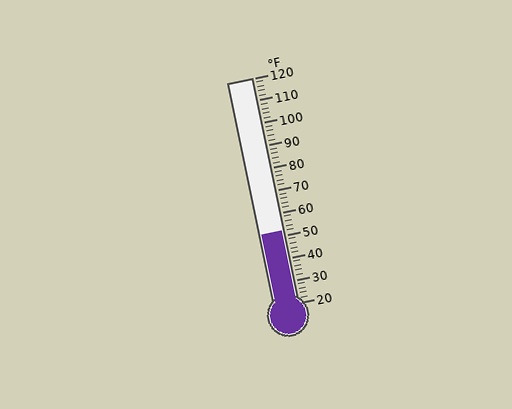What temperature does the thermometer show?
The thermometer shows approximately 52°F.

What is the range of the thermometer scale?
The thermometer scale ranges from 20°F to 120°F.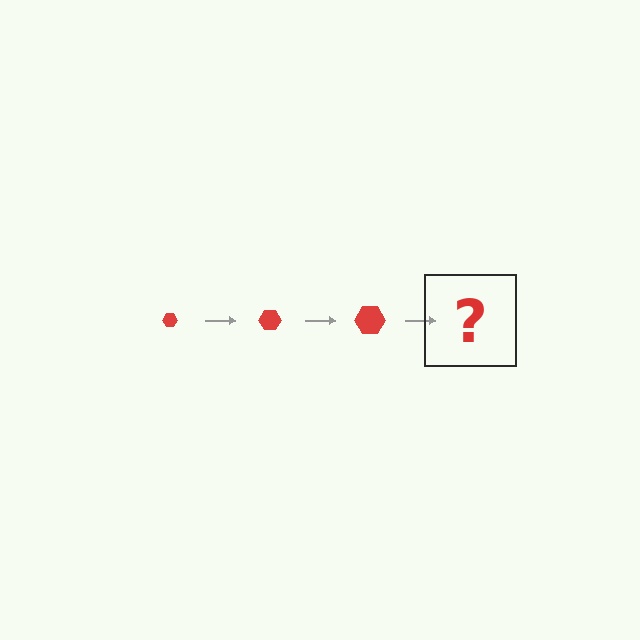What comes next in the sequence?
The next element should be a red hexagon, larger than the previous one.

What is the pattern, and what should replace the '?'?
The pattern is that the hexagon gets progressively larger each step. The '?' should be a red hexagon, larger than the previous one.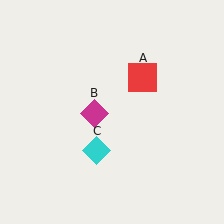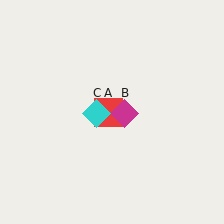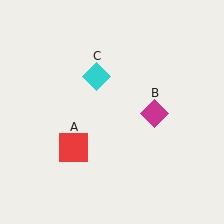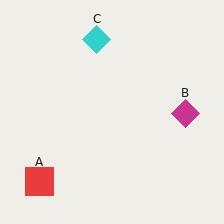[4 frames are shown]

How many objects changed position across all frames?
3 objects changed position: red square (object A), magenta diamond (object B), cyan diamond (object C).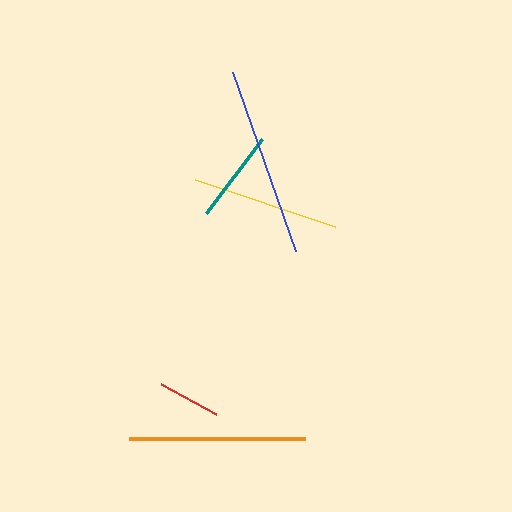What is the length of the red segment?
The red segment is approximately 62 pixels long.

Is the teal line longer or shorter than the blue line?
The blue line is longer than the teal line.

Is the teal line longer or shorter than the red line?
The teal line is longer than the red line.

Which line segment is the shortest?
The red line is the shortest at approximately 62 pixels.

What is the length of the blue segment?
The blue segment is approximately 190 pixels long.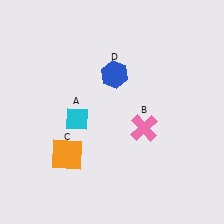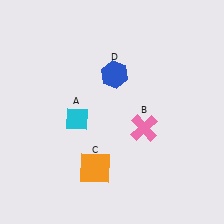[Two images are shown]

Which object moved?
The orange square (C) moved right.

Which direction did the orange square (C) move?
The orange square (C) moved right.